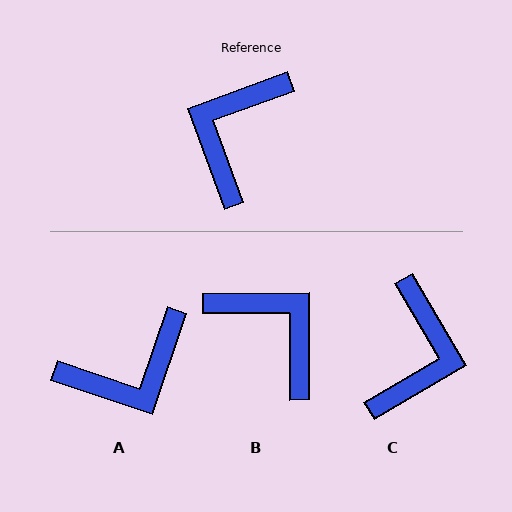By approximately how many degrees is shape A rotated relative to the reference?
Approximately 141 degrees counter-clockwise.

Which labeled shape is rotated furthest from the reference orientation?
C, about 170 degrees away.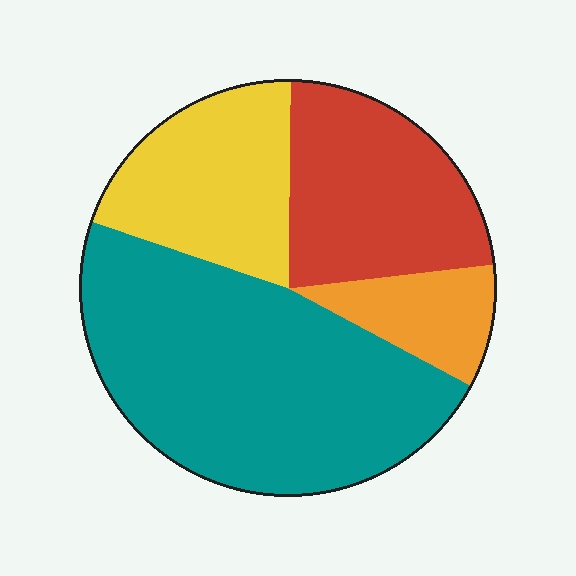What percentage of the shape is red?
Red takes up between a sixth and a third of the shape.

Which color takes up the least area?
Orange, at roughly 10%.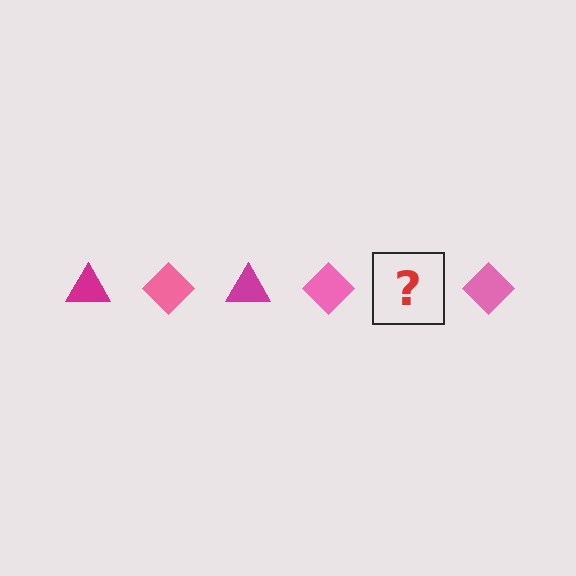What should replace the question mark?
The question mark should be replaced with a magenta triangle.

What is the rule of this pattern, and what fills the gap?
The rule is that the pattern alternates between magenta triangle and pink diamond. The gap should be filled with a magenta triangle.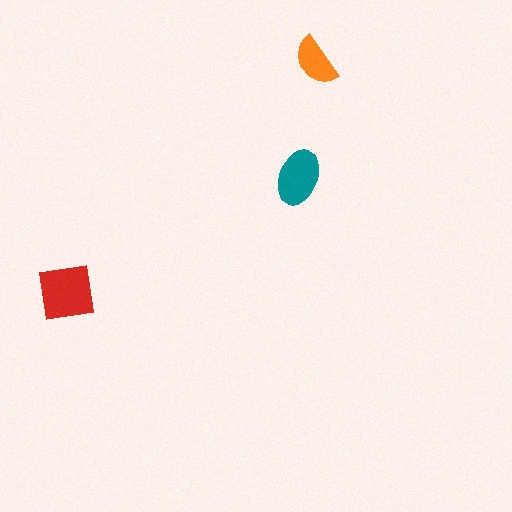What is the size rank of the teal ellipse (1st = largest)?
2nd.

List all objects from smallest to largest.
The orange semicircle, the teal ellipse, the red square.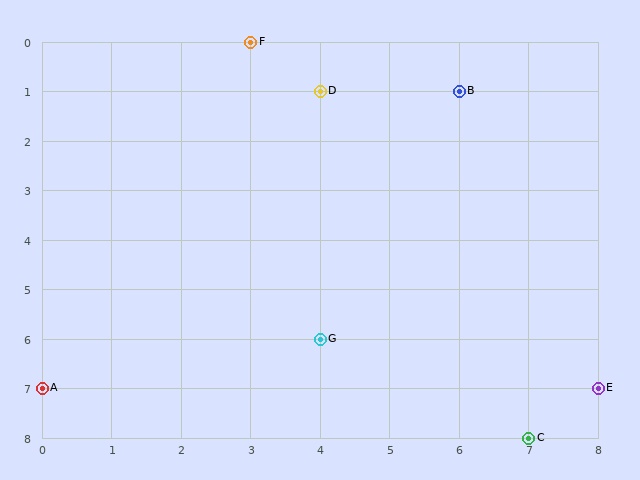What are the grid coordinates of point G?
Point G is at grid coordinates (4, 6).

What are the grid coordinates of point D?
Point D is at grid coordinates (4, 1).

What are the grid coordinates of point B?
Point B is at grid coordinates (6, 1).